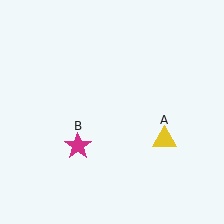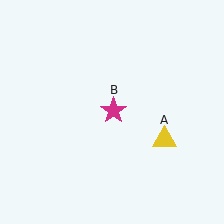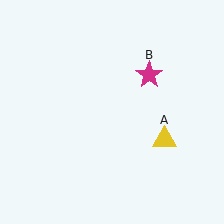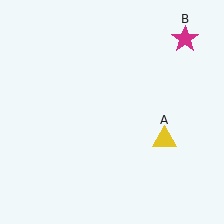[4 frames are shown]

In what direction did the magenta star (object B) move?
The magenta star (object B) moved up and to the right.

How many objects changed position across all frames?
1 object changed position: magenta star (object B).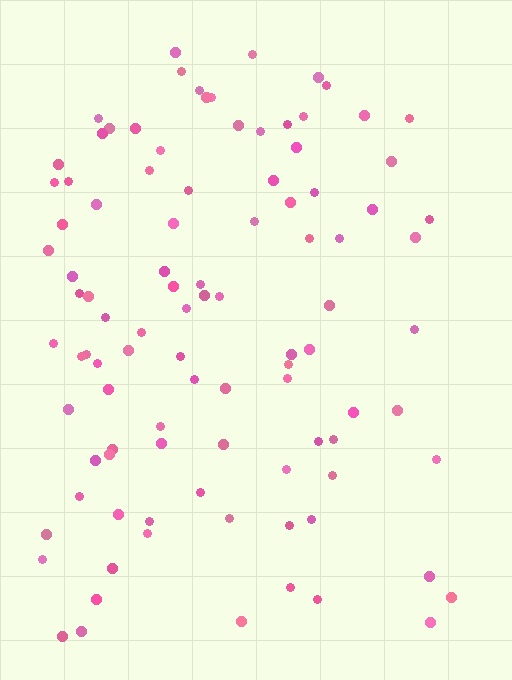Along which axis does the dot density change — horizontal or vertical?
Horizontal.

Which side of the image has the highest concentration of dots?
The left.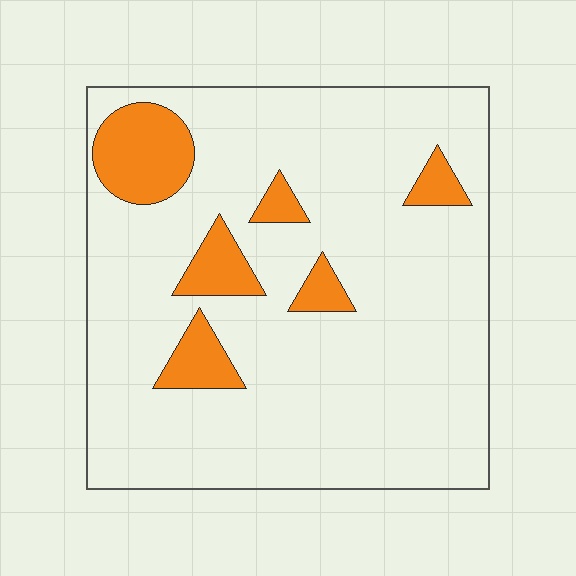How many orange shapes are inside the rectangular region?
6.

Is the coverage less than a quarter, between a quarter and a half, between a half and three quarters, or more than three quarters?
Less than a quarter.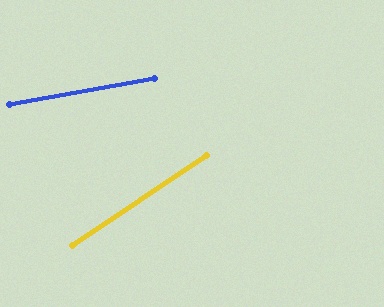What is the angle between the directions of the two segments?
Approximately 24 degrees.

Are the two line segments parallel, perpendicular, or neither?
Neither parallel nor perpendicular — they differ by about 24°.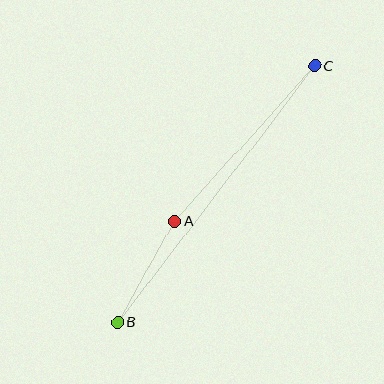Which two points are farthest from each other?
Points B and C are farthest from each other.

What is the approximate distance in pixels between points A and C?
The distance between A and C is approximately 209 pixels.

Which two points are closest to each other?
Points A and B are closest to each other.